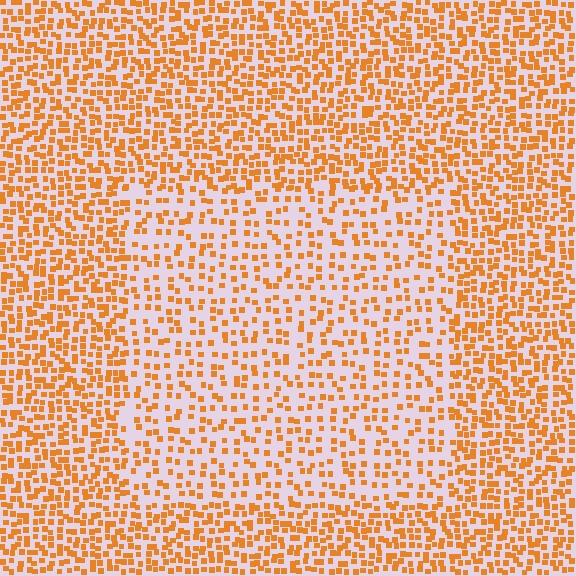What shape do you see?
I see a rectangle.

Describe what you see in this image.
The image contains small orange elements arranged at two different densities. A rectangle-shaped region is visible where the elements are less densely packed than the surrounding area.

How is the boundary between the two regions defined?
The boundary is defined by a change in element density (approximately 1.9x ratio). All elements are the same color, size, and shape.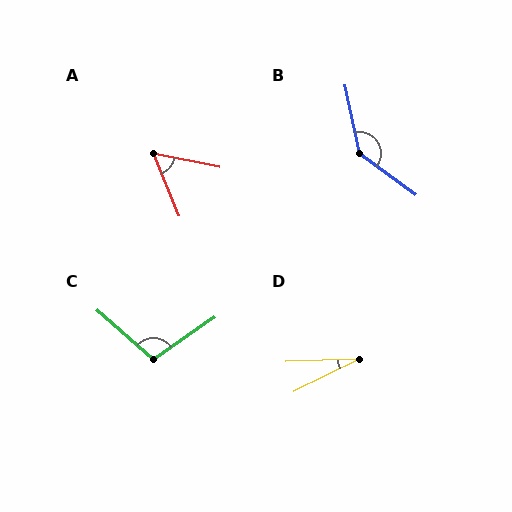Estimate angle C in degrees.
Approximately 104 degrees.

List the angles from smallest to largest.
D (24°), A (56°), C (104°), B (139°).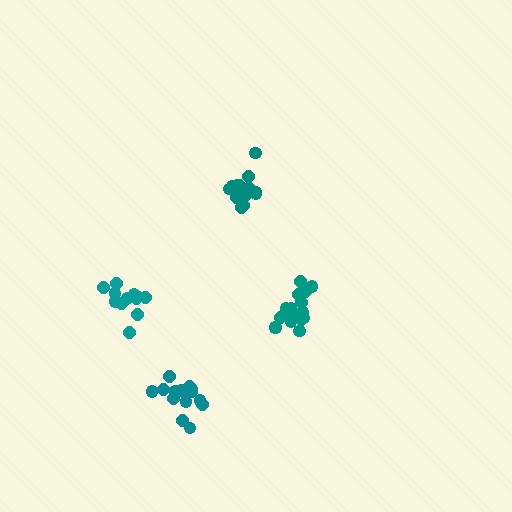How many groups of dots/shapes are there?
There are 4 groups.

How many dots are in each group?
Group 1: 17 dots, Group 2: 15 dots, Group 3: 12 dots, Group 4: 18 dots (62 total).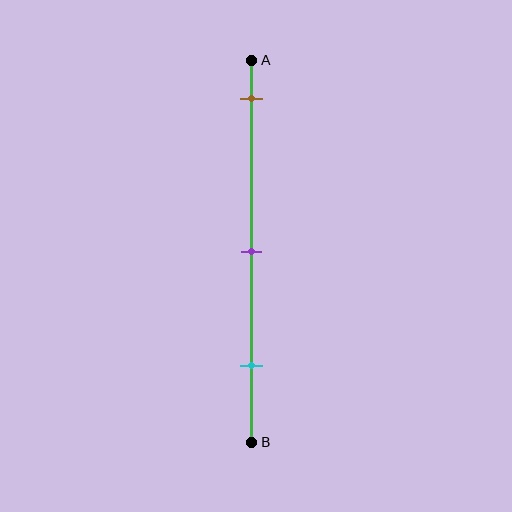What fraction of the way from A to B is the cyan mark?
The cyan mark is approximately 80% (0.8) of the way from A to B.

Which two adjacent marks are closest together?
The purple and cyan marks are the closest adjacent pair.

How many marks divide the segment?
There are 3 marks dividing the segment.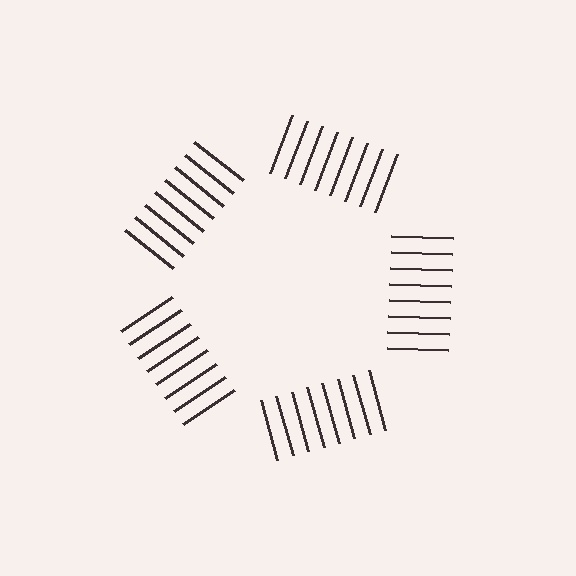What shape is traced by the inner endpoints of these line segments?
An illusory pentagon — the line segments terminate on its edges but no continuous stroke is drawn.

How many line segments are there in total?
40 — 8 along each of the 5 edges.